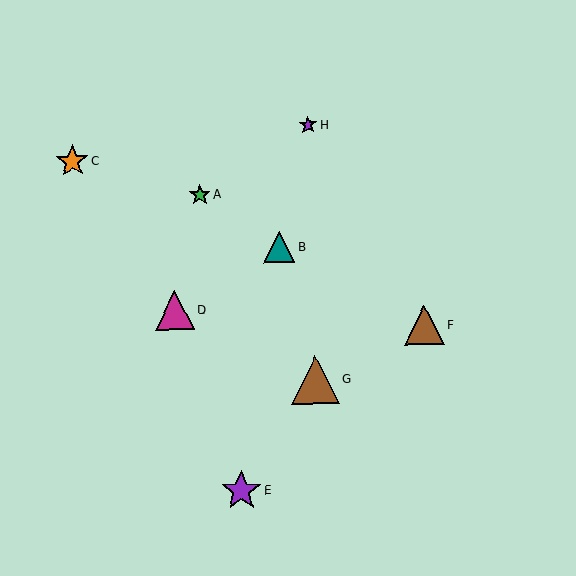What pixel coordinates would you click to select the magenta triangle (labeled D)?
Click at (175, 310) to select the magenta triangle D.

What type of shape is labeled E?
Shape E is a purple star.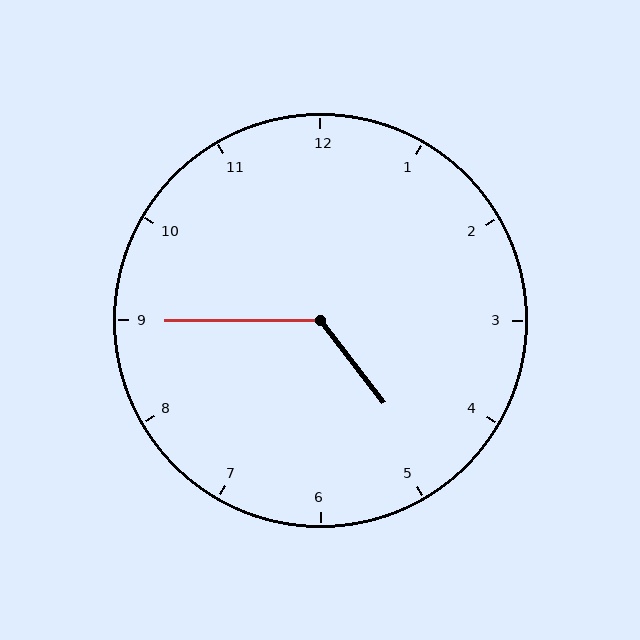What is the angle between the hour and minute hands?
Approximately 128 degrees.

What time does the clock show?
4:45.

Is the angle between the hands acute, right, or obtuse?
It is obtuse.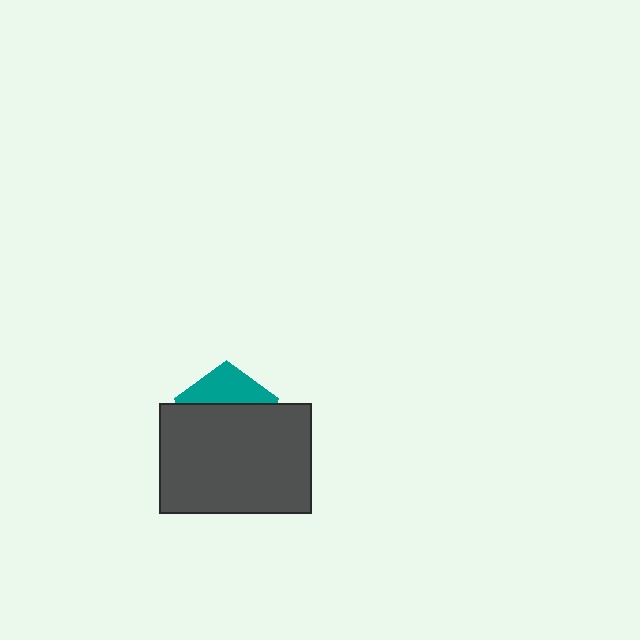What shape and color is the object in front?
The object in front is a dark gray rectangle.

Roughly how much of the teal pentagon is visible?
A small part of it is visible (roughly 34%).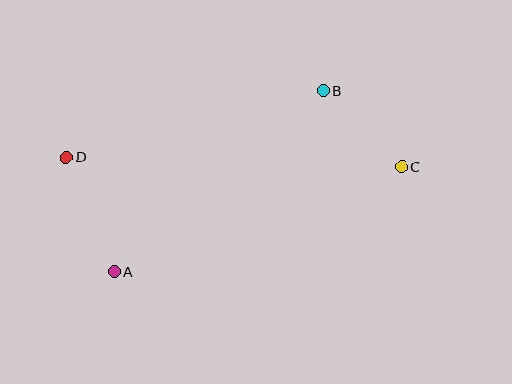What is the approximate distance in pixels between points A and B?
The distance between A and B is approximately 276 pixels.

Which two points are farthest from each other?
Points C and D are farthest from each other.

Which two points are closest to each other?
Points B and C are closest to each other.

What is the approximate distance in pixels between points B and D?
The distance between B and D is approximately 265 pixels.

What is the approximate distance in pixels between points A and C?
The distance between A and C is approximately 306 pixels.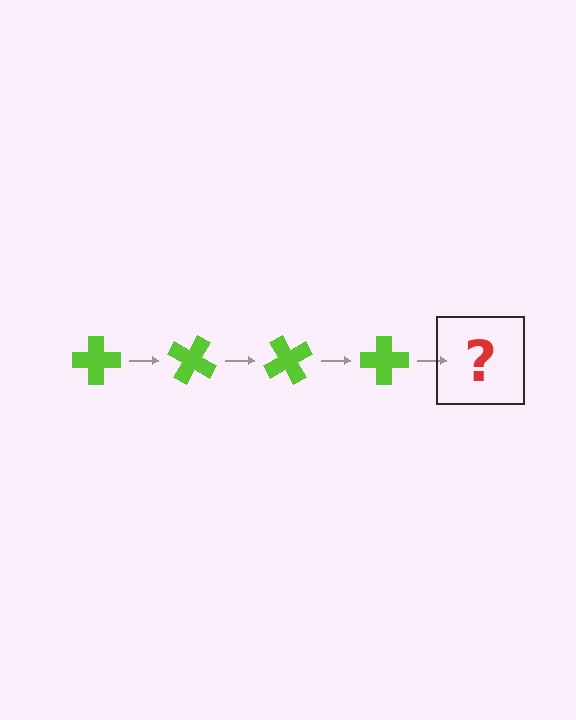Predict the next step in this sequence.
The next step is a lime cross rotated 120 degrees.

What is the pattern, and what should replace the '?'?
The pattern is that the cross rotates 30 degrees each step. The '?' should be a lime cross rotated 120 degrees.